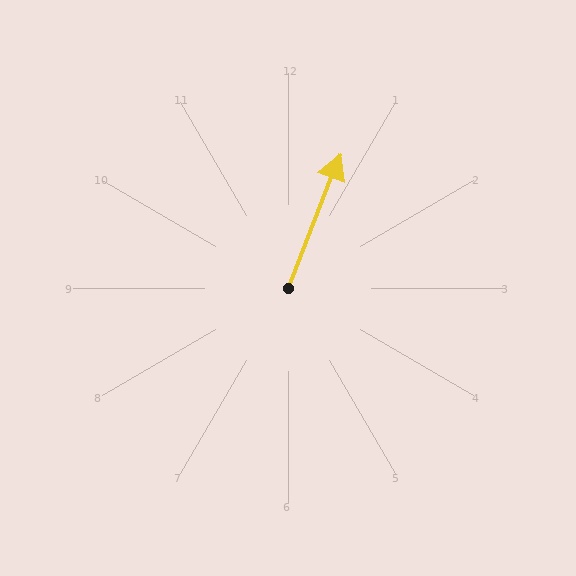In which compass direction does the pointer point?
North.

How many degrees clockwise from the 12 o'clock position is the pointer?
Approximately 21 degrees.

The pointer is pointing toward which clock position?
Roughly 1 o'clock.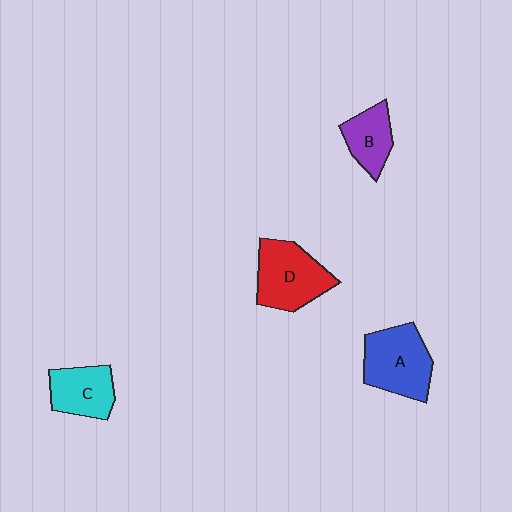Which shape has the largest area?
Shape A (blue).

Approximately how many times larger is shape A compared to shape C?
Approximately 1.4 times.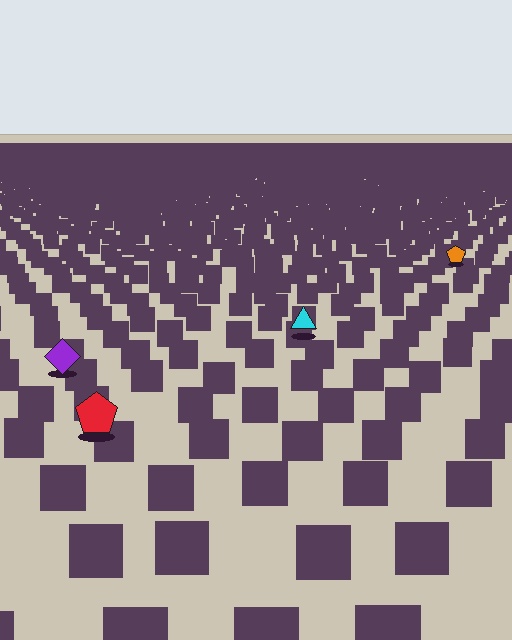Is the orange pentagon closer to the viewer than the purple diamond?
No. The purple diamond is closer — you can tell from the texture gradient: the ground texture is coarser near it.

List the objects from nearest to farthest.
From nearest to farthest: the red pentagon, the purple diamond, the cyan triangle, the orange pentagon.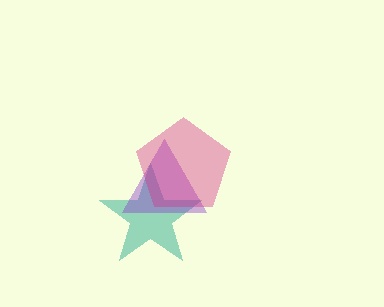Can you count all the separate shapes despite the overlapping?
Yes, there are 3 separate shapes.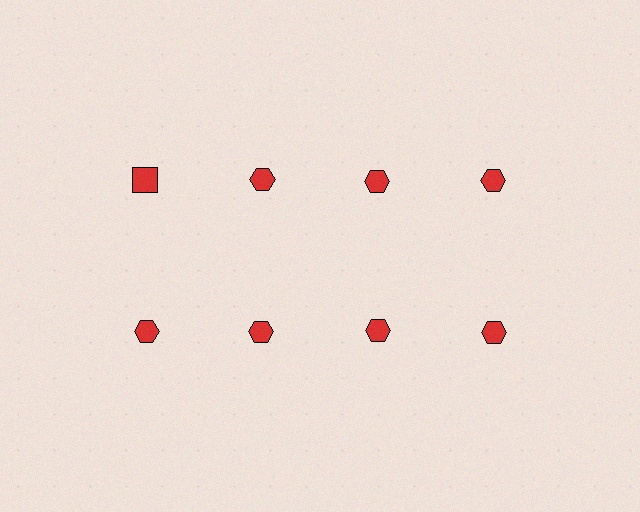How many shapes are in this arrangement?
There are 8 shapes arranged in a grid pattern.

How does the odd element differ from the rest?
It has a different shape: square instead of hexagon.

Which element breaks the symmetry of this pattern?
The red square in the top row, leftmost column breaks the symmetry. All other shapes are red hexagons.